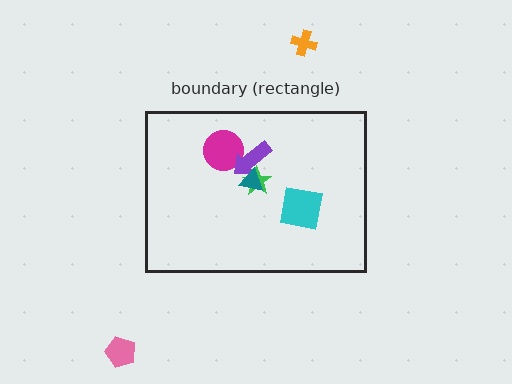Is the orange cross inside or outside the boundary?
Outside.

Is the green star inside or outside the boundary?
Inside.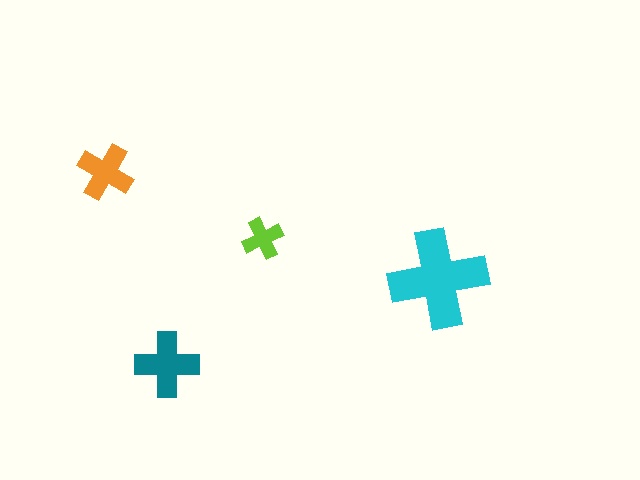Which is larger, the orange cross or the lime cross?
The orange one.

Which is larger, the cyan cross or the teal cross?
The cyan one.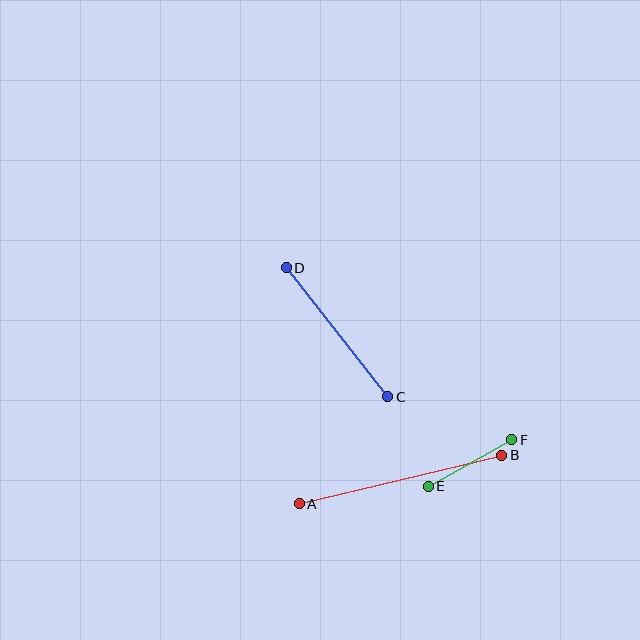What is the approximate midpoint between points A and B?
The midpoint is at approximately (400, 479) pixels.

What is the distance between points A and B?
The distance is approximately 208 pixels.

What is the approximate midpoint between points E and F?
The midpoint is at approximately (470, 463) pixels.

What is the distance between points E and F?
The distance is approximately 95 pixels.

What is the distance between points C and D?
The distance is approximately 164 pixels.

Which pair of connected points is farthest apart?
Points A and B are farthest apart.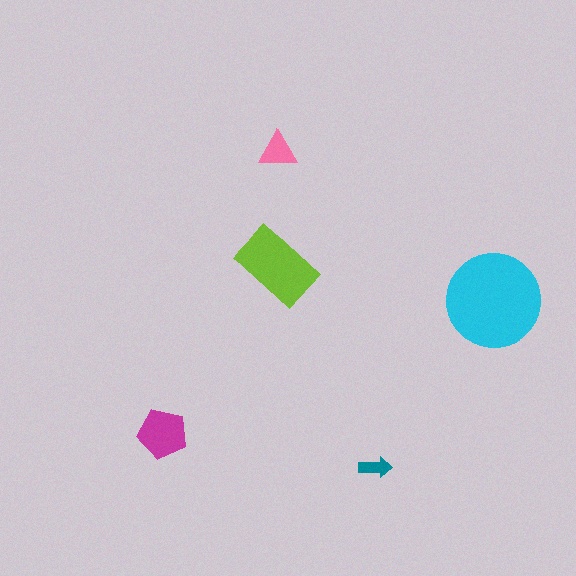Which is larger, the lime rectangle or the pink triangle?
The lime rectangle.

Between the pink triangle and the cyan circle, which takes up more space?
The cyan circle.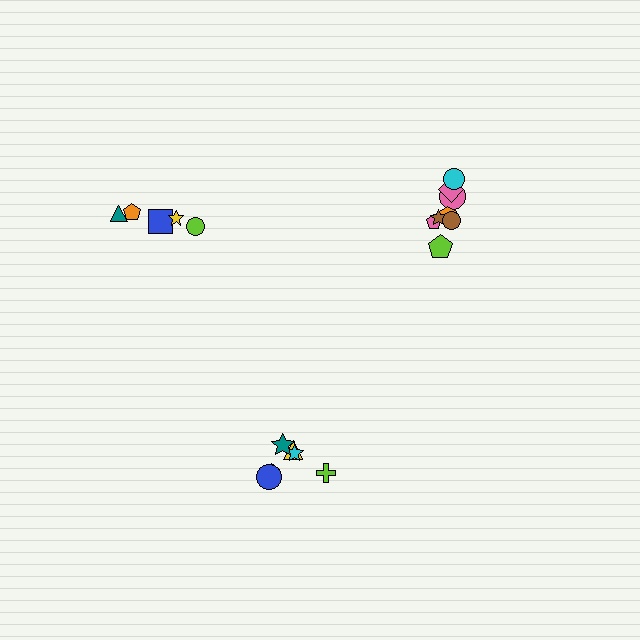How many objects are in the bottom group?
There are 6 objects.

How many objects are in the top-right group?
There are 8 objects.